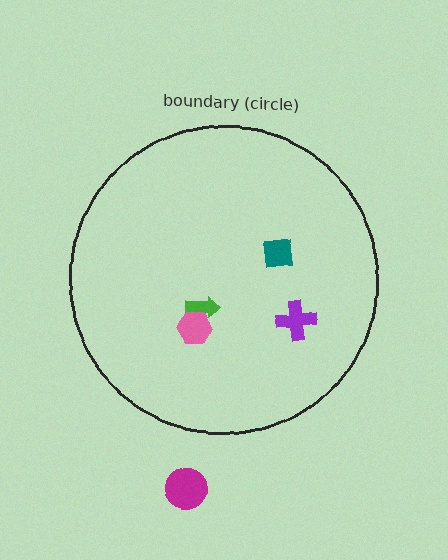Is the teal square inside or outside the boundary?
Inside.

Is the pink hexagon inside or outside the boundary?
Inside.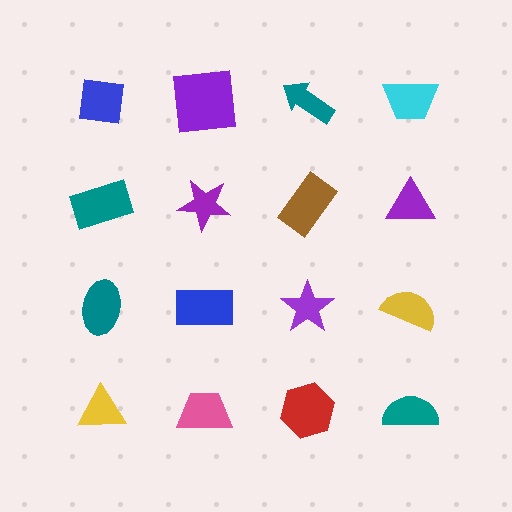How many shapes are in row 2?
4 shapes.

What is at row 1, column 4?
A cyan trapezoid.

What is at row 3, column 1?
A teal ellipse.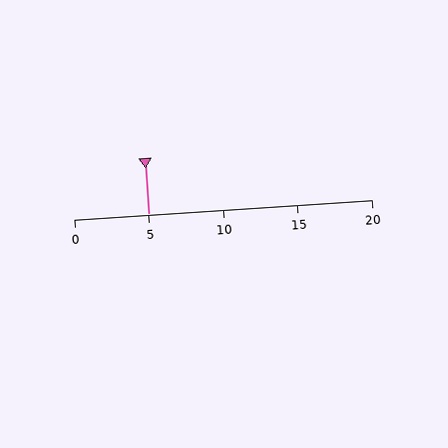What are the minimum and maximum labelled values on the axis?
The axis runs from 0 to 20.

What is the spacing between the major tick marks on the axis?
The major ticks are spaced 5 apart.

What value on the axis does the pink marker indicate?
The marker indicates approximately 5.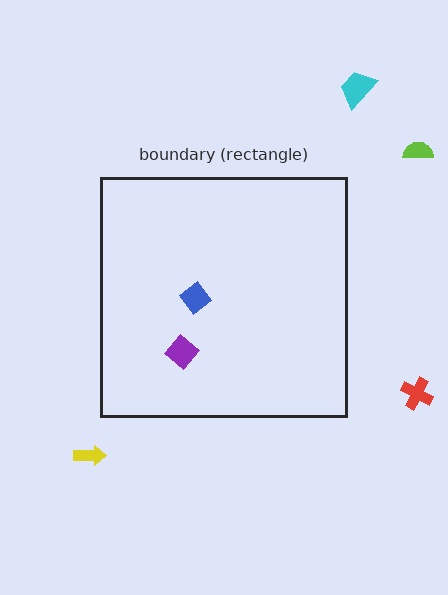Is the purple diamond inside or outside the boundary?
Inside.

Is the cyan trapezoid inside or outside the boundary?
Outside.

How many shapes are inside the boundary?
2 inside, 4 outside.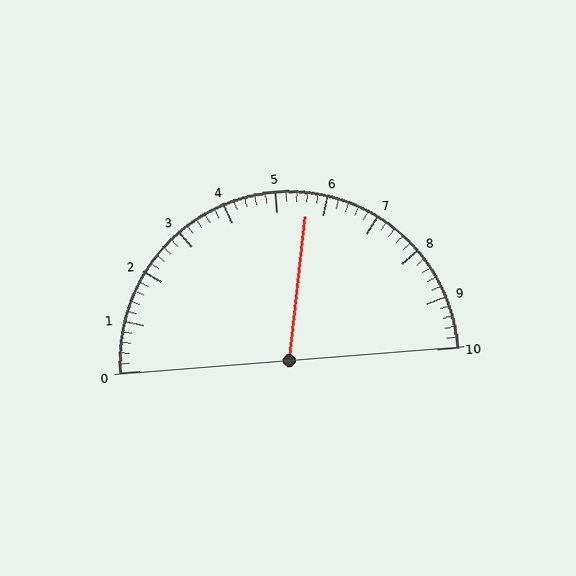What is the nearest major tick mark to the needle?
The nearest major tick mark is 6.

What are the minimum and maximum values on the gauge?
The gauge ranges from 0 to 10.